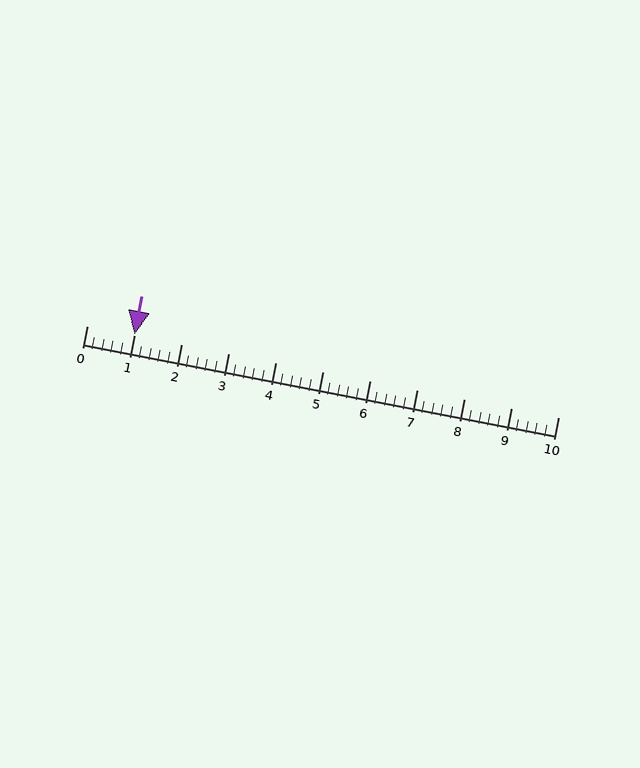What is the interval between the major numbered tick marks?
The major tick marks are spaced 1 units apart.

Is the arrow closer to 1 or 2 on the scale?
The arrow is closer to 1.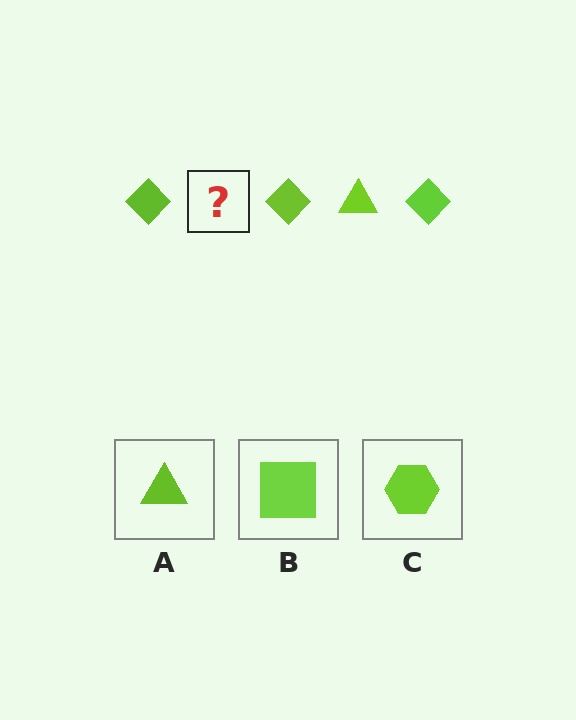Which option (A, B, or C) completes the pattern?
A.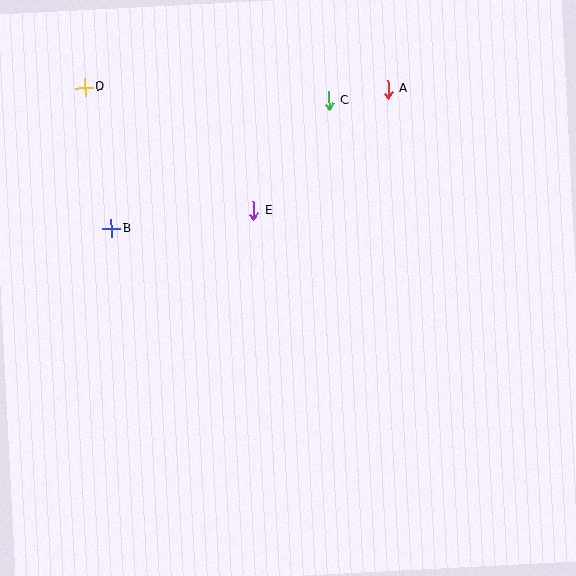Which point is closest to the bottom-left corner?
Point B is closest to the bottom-left corner.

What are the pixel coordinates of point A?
Point A is at (388, 89).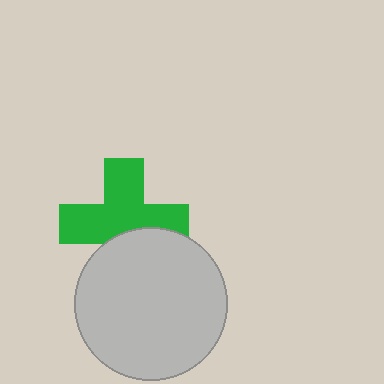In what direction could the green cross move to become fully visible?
The green cross could move up. That would shift it out from behind the light gray circle entirely.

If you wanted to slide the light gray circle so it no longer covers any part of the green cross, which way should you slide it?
Slide it down — that is the most direct way to separate the two shapes.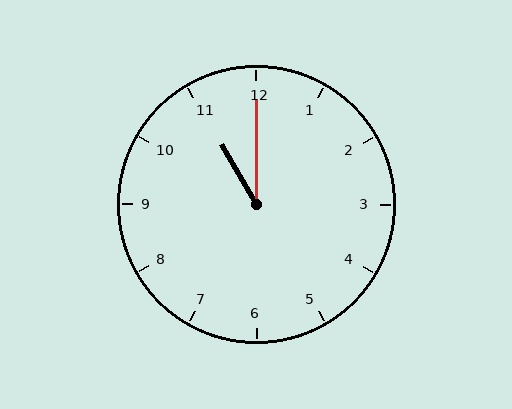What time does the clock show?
11:00.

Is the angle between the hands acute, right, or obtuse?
It is acute.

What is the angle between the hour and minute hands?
Approximately 30 degrees.